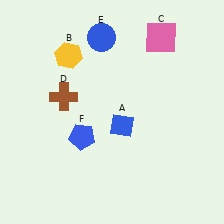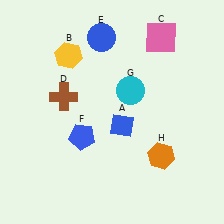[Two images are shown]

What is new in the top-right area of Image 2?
A cyan circle (G) was added in the top-right area of Image 2.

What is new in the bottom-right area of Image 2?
An orange hexagon (H) was added in the bottom-right area of Image 2.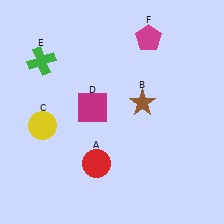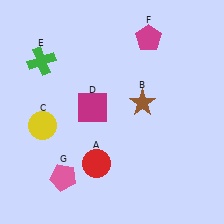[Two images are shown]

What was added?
A pink pentagon (G) was added in Image 2.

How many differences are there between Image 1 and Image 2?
There is 1 difference between the two images.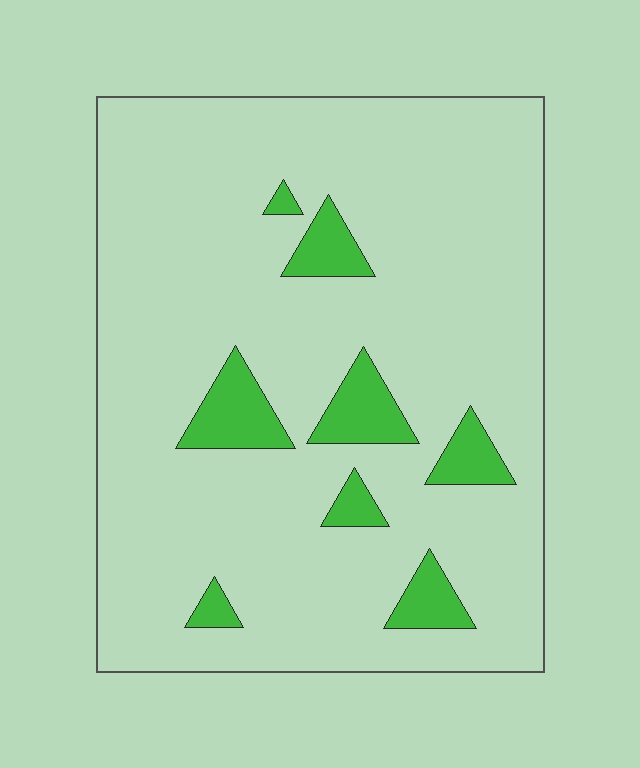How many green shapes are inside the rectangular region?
8.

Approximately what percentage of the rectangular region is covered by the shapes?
Approximately 10%.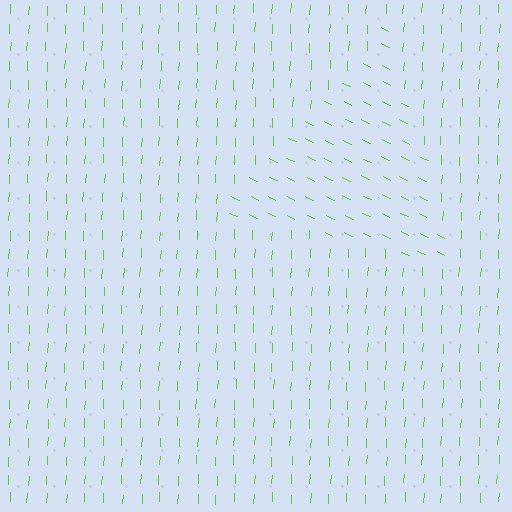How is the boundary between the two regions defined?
The boundary is defined purely by a change in line orientation (approximately 67 degrees difference). All lines are the same color and thickness.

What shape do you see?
I see a triangle.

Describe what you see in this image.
The image is filled with small lime line segments. A triangle region in the image has lines oriented differently from the surrounding lines, creating a visible texture boundary.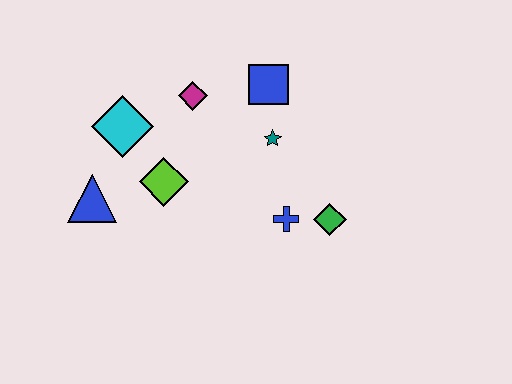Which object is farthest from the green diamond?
The blue triangle is farthest from the green diamond.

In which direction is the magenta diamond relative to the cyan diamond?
The magenta diamond is to the right of the cyan diamond.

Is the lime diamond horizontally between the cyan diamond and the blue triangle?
No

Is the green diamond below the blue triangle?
Yes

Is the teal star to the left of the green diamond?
Yes